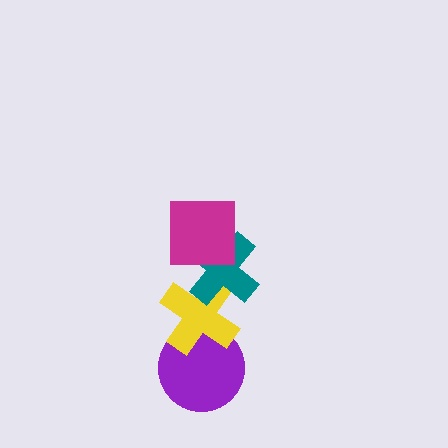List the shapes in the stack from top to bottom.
From top to bottom: the magenta square, the teal cross, the yellow cross, the purple circle.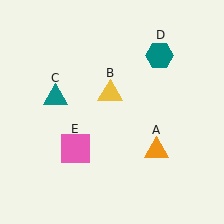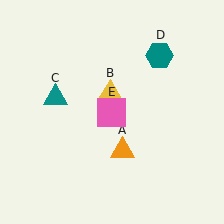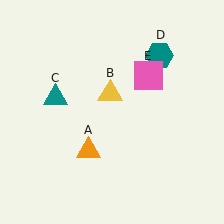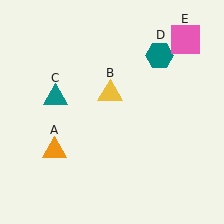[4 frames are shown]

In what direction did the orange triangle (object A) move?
The orange triangle (object A) moved left.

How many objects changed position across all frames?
2 objects changed position: orange triangle (object A), pink square (object E).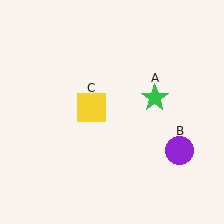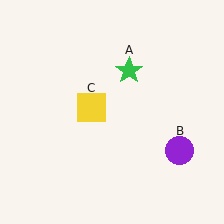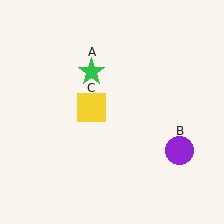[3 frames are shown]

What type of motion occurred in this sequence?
The green star (object A) rotated counterclockwise around the center of the scene.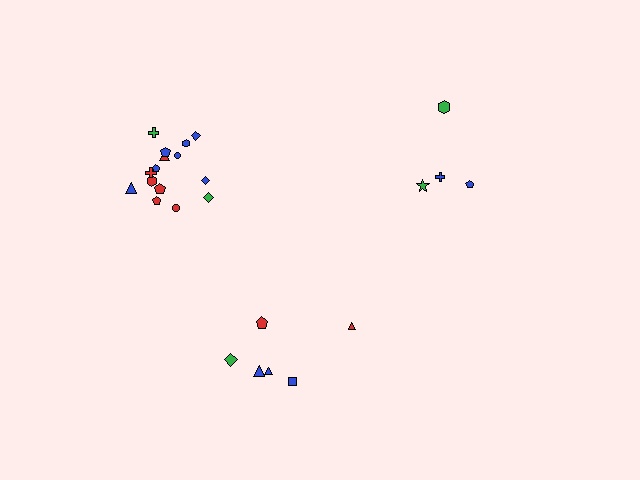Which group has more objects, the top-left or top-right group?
The top-left group.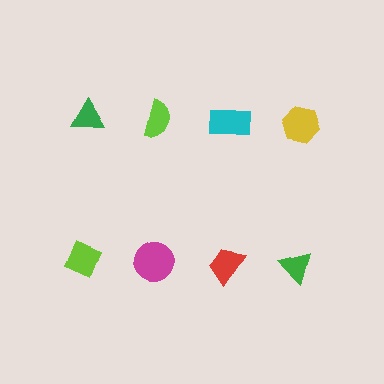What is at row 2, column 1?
A lime diamond.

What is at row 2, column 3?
A red trapezoid.